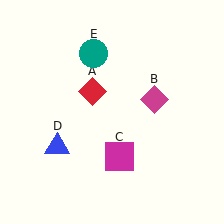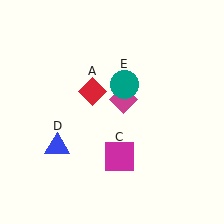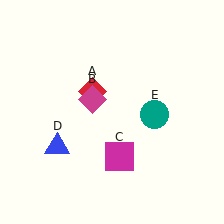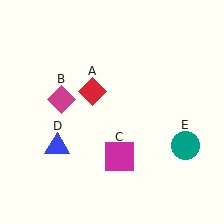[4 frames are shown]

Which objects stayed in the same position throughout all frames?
Red diamond (object A) and magenta square (object C) and blue triangle (object D) remained stationary.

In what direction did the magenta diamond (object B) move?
The magenta diamond (object B) moved left.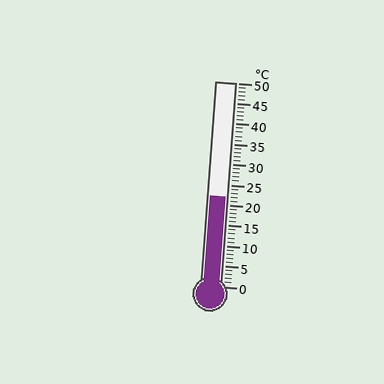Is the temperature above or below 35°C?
The temperature is below 35°C.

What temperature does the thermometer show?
The thermometer shows approximately 22°C.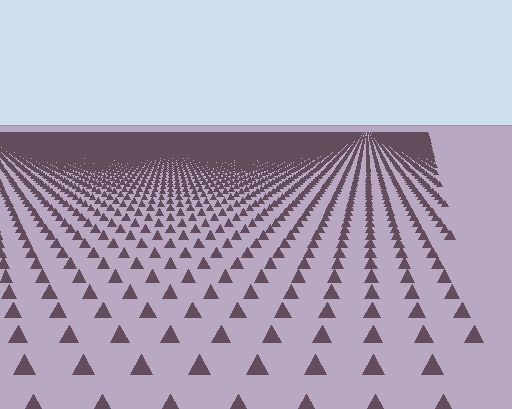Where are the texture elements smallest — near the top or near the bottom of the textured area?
Near the top.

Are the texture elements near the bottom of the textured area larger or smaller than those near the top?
Larger. Near the bottom, elements are closer to the viewer and appear at a bigger on-screen size.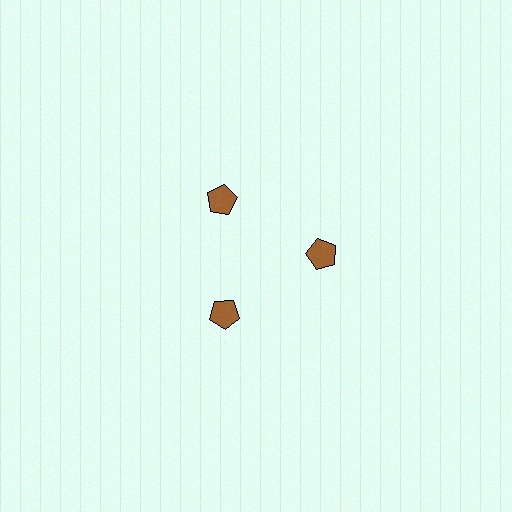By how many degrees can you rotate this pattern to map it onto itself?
The pattern maps onto itself every 120 degrees of rotation.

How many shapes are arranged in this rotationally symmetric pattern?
There are 3 shapes, arranged in 3 groups of 1.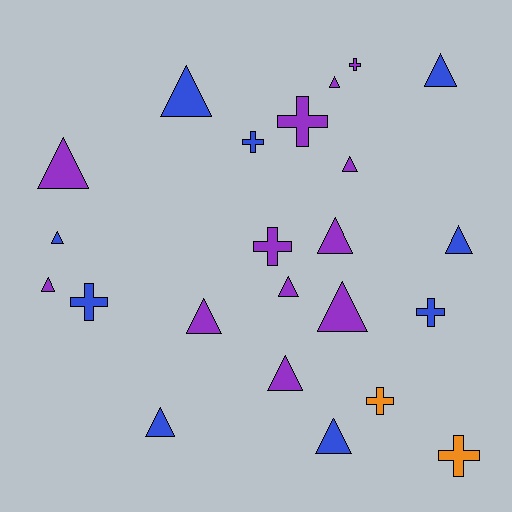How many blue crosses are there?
There are 3 blue crosses.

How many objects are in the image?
There are 23 objects.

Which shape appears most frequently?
Triangle, with 15 objects.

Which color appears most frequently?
Purple, with 12 objects.